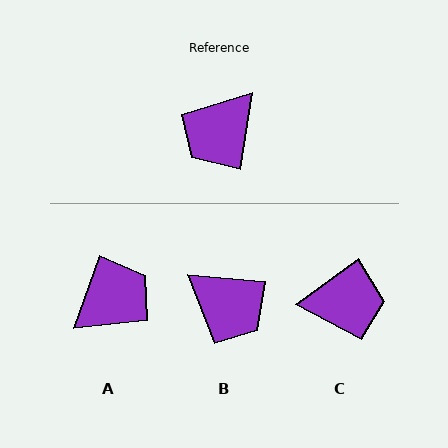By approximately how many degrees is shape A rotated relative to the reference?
Approximately 170 degrees counter-clockwise.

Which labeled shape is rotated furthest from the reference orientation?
A, about 170 degrees away.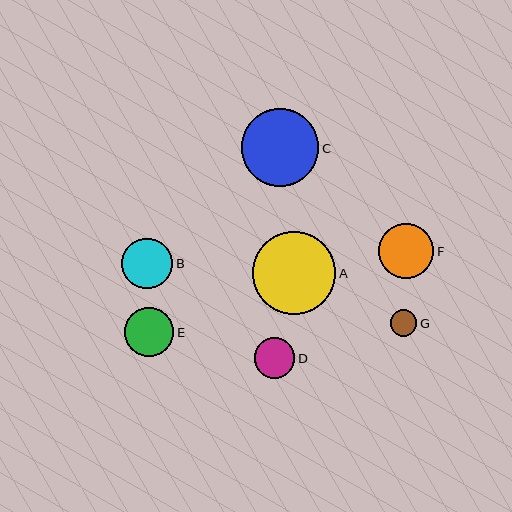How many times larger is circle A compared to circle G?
Circle A is approximately 3.1 times the size of circle G.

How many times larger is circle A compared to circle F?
Circle A is approximately 1.5 times the size of circle F.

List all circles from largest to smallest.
From largest to smallest: A, C, F, B, E, D, G.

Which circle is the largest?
Circle A is the largest with a size of approximately 83 pixels.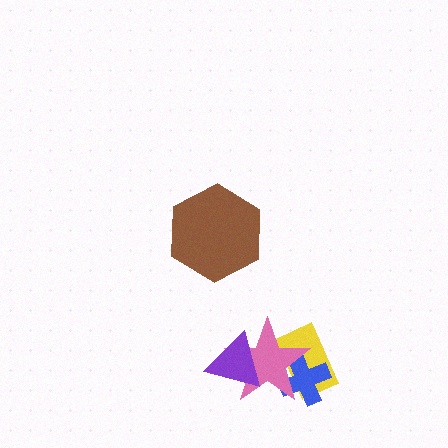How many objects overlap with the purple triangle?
1 object overlaps with the purple triangle.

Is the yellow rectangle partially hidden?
Yes, it is partially covered by another shape.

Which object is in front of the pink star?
The purple triangle is in front of the pink star.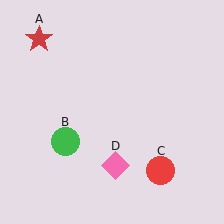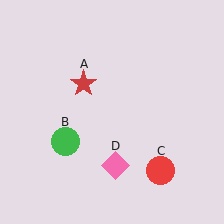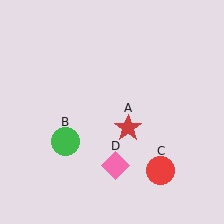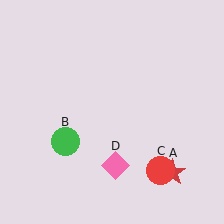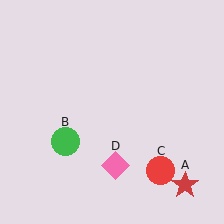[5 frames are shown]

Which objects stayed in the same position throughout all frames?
Green circle (object B) and red circle (object C) and pink diamond (object D) remained stationary.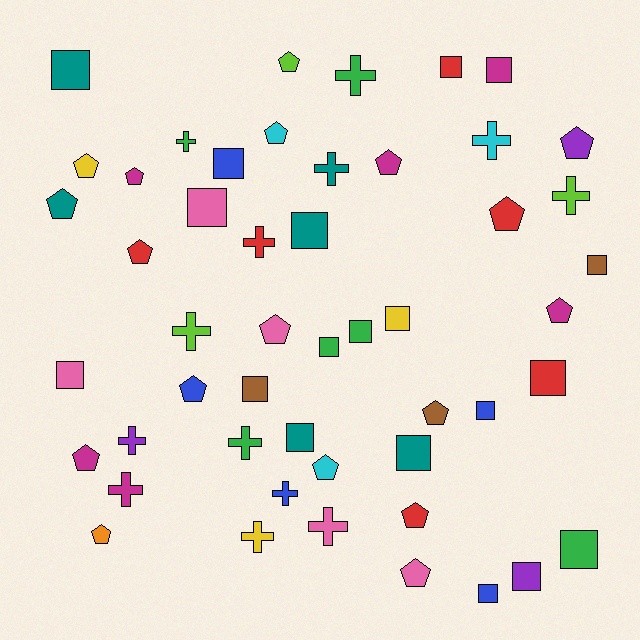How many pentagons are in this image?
There are 18 pentagons.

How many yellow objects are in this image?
There are 3 yellow objects.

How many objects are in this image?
There are 50 objects.